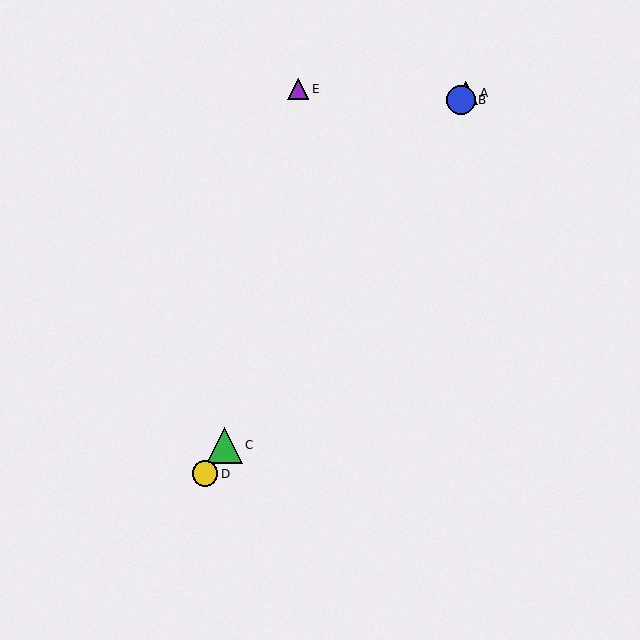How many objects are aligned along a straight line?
4 objects (A, B, C, D) are aligned along a straight line.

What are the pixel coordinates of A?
Object A is at (466, 93).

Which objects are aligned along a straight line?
Objects A, B, C, D are aligned along a straight line.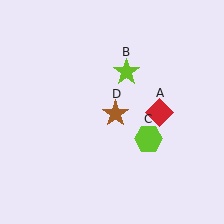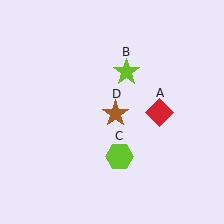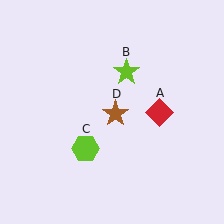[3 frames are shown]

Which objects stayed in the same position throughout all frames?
Red diamond (object A) and lime star (object B) and brown star (object D) remained stationary.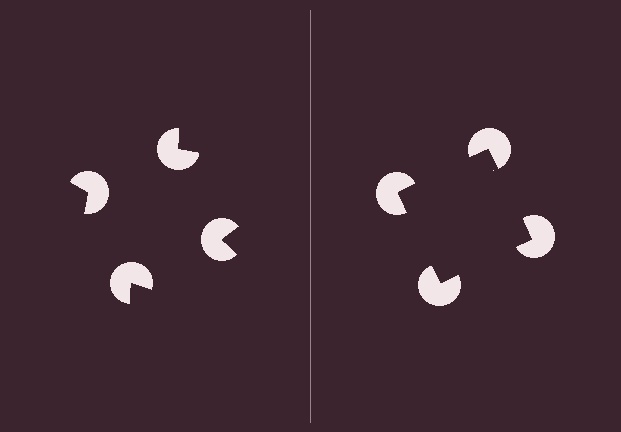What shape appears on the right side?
An illusory square.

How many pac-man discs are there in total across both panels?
8 — 4 on each side.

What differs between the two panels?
The pac-man discs are positioned identically on both sides; only the wedge orientations differ. On the right they align to a square; on the left they are misaligned.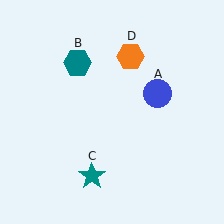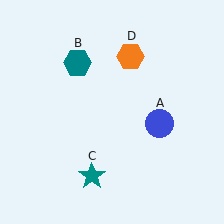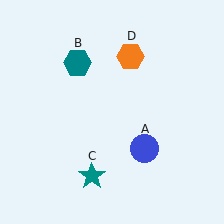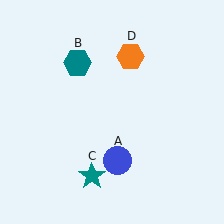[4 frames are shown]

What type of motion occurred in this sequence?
The blue circle (object A) rotated clockwise around the center of the scene.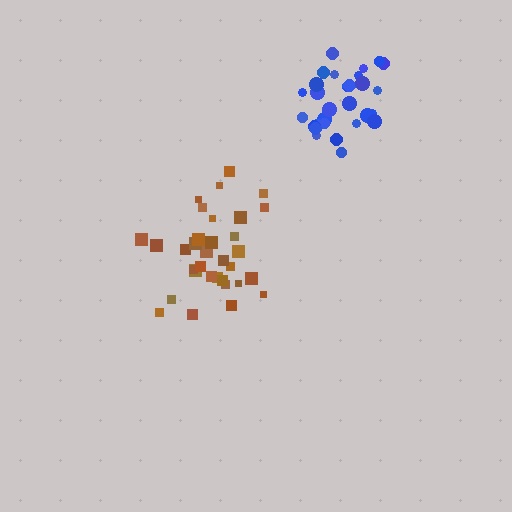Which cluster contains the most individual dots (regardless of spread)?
Brown (33).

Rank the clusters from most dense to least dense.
blue, brown.